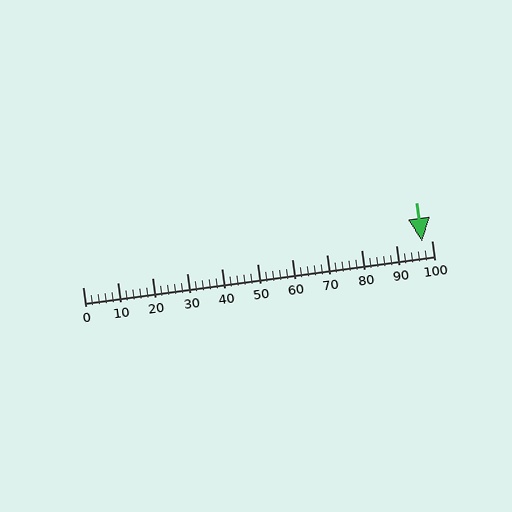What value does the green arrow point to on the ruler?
The green arrow points to approximately 97.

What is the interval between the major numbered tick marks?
The major tick marks are spaced 10 units apart.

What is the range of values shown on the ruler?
The ruler shows values from 0 to 100.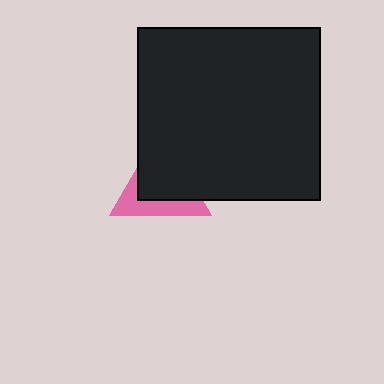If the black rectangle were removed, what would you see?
You would see the complete pink triangle.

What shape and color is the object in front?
The object in front is a black rectangle.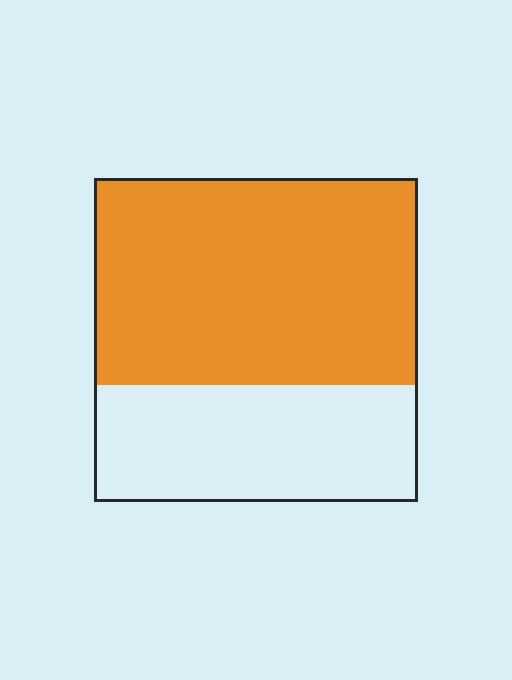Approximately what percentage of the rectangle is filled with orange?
Approximately 65%.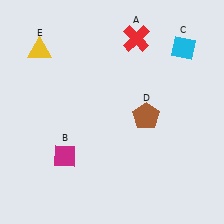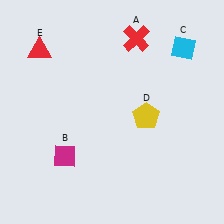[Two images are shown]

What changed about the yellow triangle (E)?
In Image 1, E is yellow. In Image 2, it changed to red.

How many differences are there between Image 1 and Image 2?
There are 2 differences between the two images.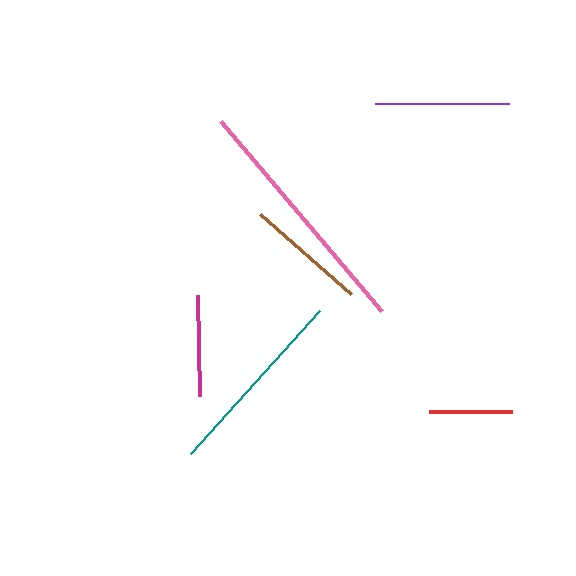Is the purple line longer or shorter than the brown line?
The purple line is longer than the brown line.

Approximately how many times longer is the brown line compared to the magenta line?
The brown line is approximately 1.2 times the length of the magenta line.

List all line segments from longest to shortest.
From longest to shortest: pink, teal, purple, brown, magenta, red.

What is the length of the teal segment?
The teal segment is approximately 193 pixels long.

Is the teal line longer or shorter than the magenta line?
The teal line is longer than the magenta line.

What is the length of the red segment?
The red segment is approximately 84 pixels long.